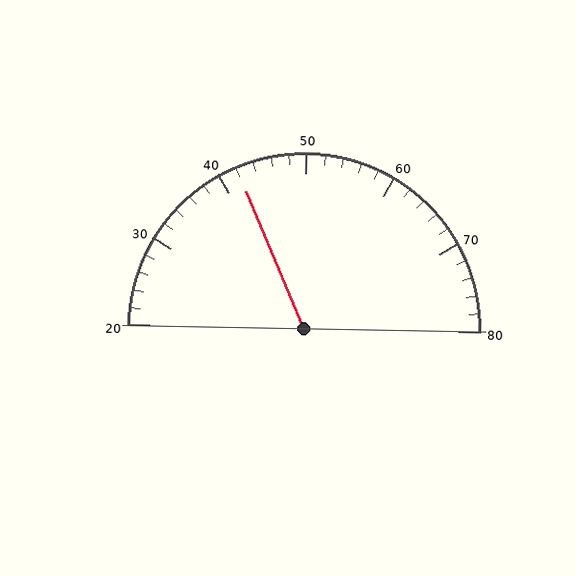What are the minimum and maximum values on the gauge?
The gauge ranges from 20 to 80.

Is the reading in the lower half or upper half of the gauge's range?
The reading is in the lower half of the range (20 to 80).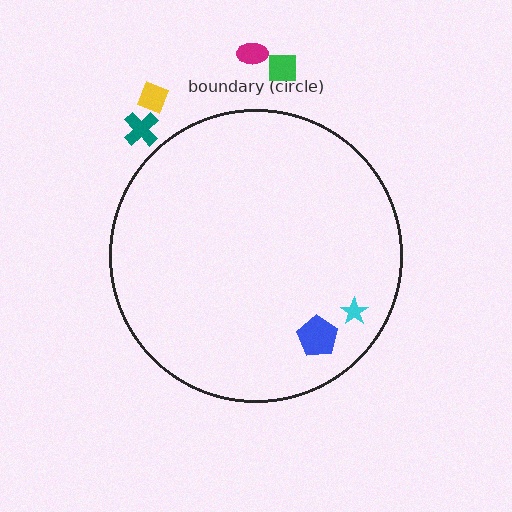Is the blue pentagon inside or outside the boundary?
Inside.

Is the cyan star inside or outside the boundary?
Inside.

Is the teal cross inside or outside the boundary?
Outside.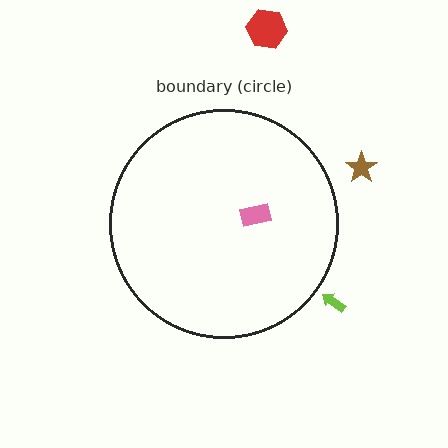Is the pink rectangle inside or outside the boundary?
Inside.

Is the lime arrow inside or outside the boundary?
Outside.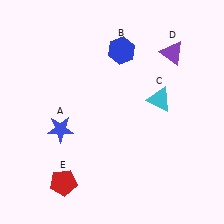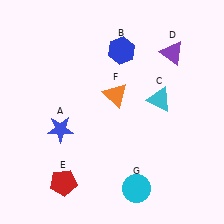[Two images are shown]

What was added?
An orange triangle (F), a cyan circle (G) were added in Image 2.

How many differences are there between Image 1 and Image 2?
There are 2 differences between the two images.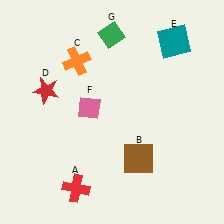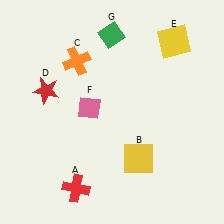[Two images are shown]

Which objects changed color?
B changed from brown to yellow. E changed from teal to yellow.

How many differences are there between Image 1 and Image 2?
There are 2 differences between the two images.